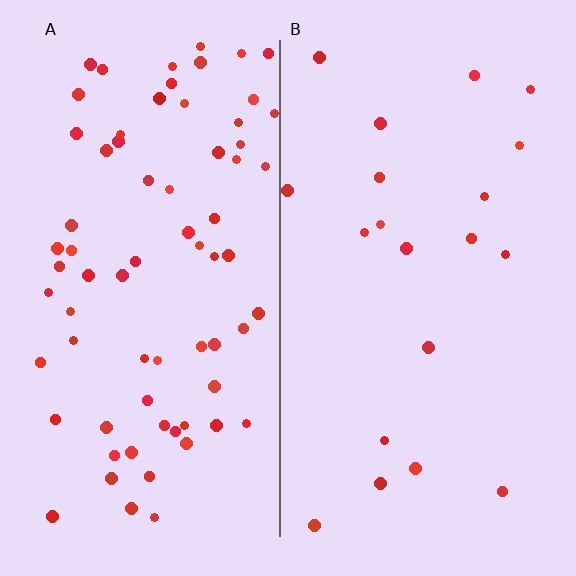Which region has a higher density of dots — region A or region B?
A (the left).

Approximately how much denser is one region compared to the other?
Approximately 3.5× — region A over region B.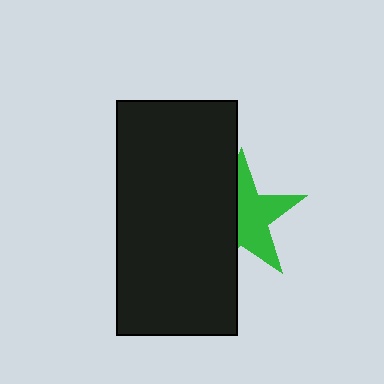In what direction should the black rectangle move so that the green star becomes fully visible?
The black rectangle should move left. That is the shortest direction to clear the overlap and leave the green star fully visible.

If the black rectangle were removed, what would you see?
You would see the complete green star.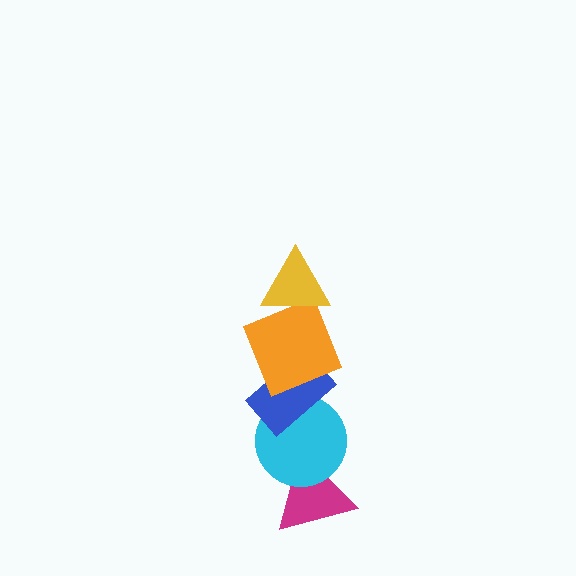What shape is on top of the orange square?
The yellow triangle is on top of the orange square.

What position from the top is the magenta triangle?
The magenta triangle is 5th from the top.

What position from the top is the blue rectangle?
The blue rectangle is 3rd from the top.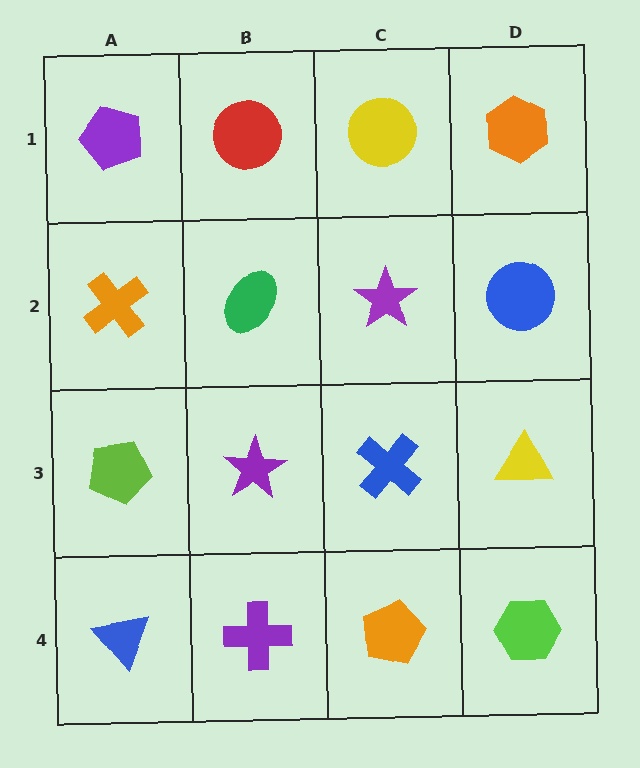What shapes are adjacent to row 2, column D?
An orange hexagon (row 1, column D), a yellow triangle (row 3, column D), a purple star (row 2, column C).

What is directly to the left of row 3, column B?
A lime pentagon.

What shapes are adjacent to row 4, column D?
A yellow triangle (row 3, column D), an orange pentagon (row 4, column C).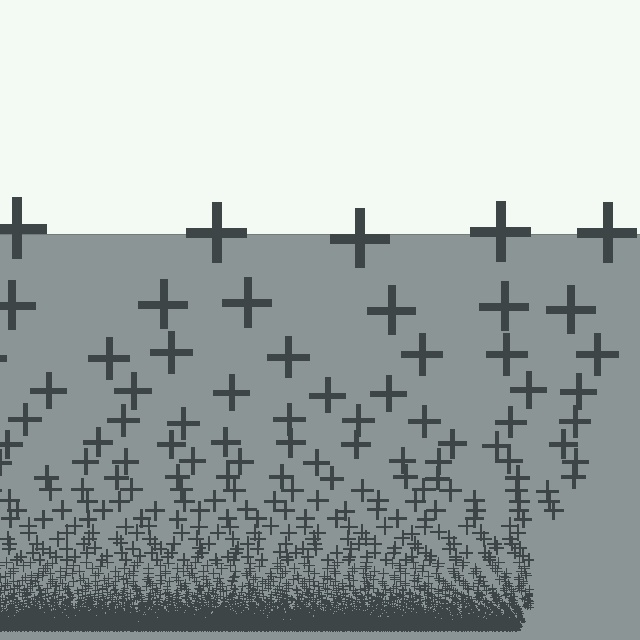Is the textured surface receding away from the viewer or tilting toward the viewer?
The surface appears to tilt toward the viewer. Texture elements get larger and sparser toward the top.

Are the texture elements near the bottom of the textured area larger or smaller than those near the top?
Smaller. The gradient is inverted — elements near the bottom are smaller and denser.